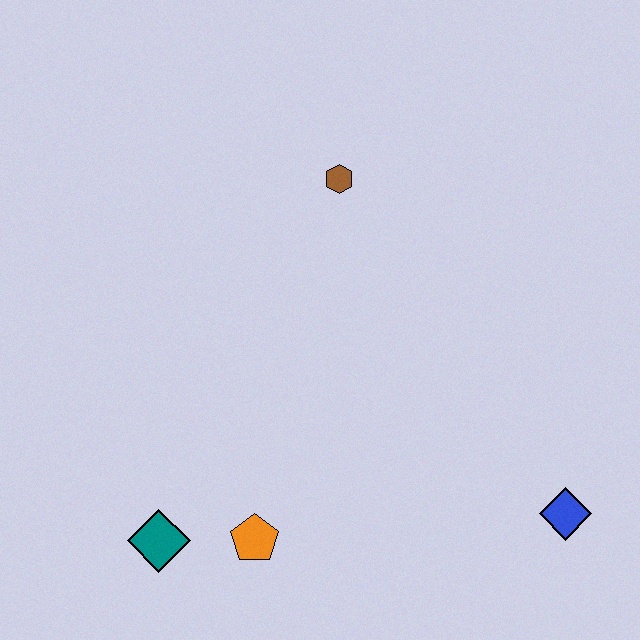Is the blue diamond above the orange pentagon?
Yes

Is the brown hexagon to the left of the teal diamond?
No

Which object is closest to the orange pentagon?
The teal diamond is closest to the orange pentagon.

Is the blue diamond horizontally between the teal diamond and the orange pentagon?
No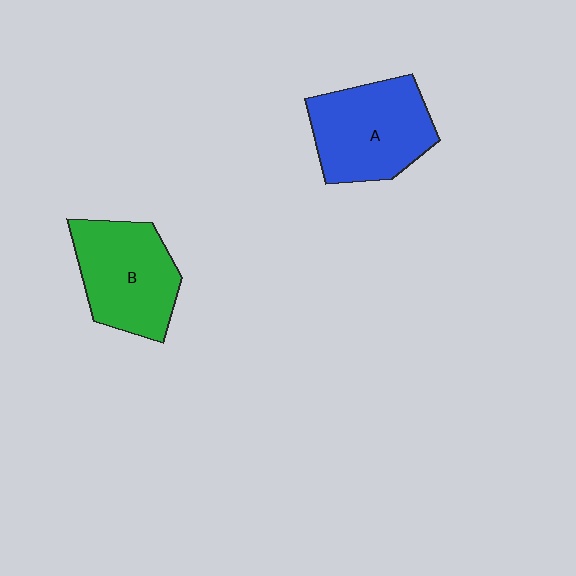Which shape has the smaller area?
Shape B (green).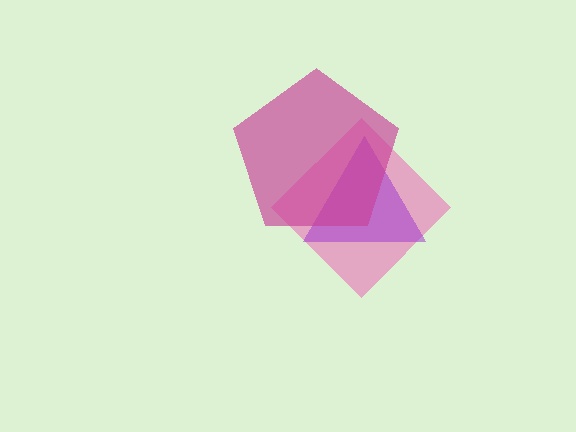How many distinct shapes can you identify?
There are 3 distinct shapes: a pink diamond, a purple triangle, a magenta pentagon.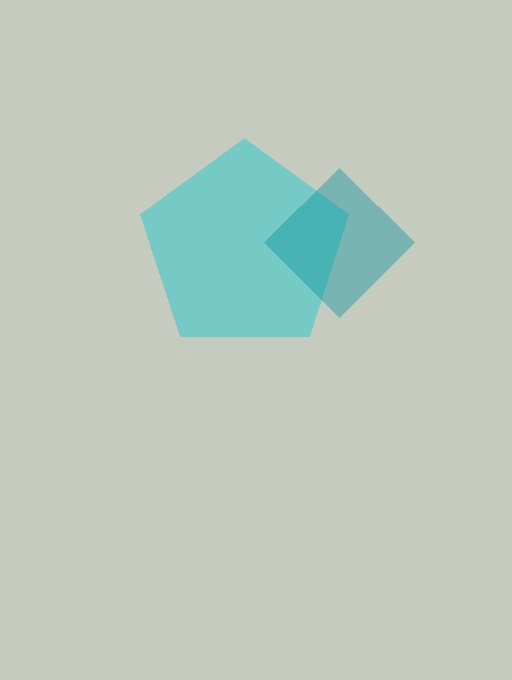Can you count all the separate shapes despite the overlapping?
Yes, there are 2 separate shapes.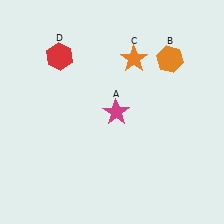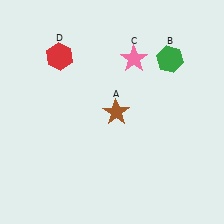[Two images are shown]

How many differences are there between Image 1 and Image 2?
There are 3 differences between the two images.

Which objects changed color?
A changed from magenta to brown. B changed from orange to green. C changed from orange to pink.